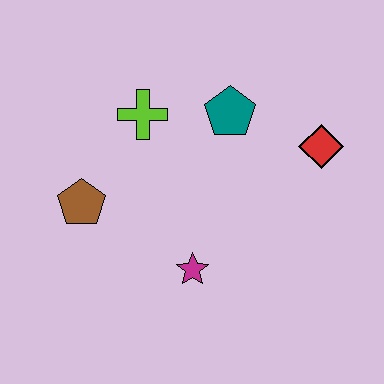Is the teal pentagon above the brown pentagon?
Yes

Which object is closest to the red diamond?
The teal pentagon is closest to the red diamond.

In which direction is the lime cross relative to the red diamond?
The lime cross is to the left of the red diamond.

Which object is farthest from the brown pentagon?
The red diamond is farthest from the brown pentagon.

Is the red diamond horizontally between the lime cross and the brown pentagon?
No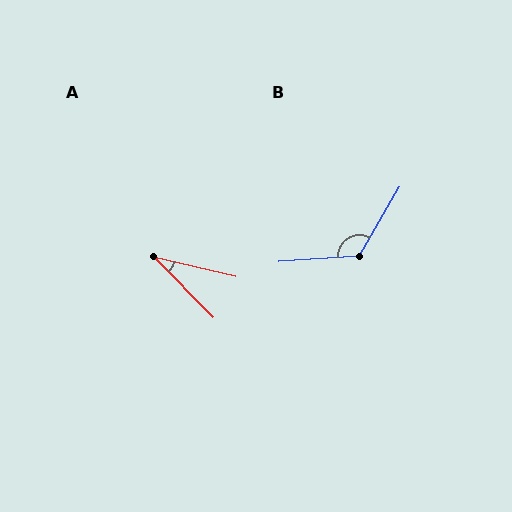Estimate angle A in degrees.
Approximately 32 degrees.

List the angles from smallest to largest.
A (32°), B (124°).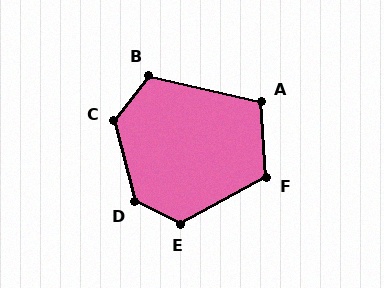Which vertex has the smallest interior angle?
A, at approximately 107 degrees.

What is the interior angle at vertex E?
Approximately 125 degrees (obtuse).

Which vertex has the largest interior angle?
D, at approximately 131 degrees.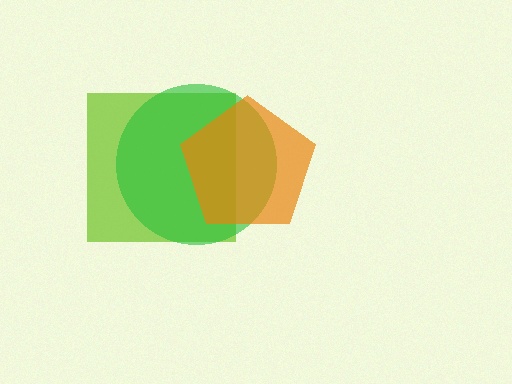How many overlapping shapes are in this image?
There are 3 overlapping shapes in the image.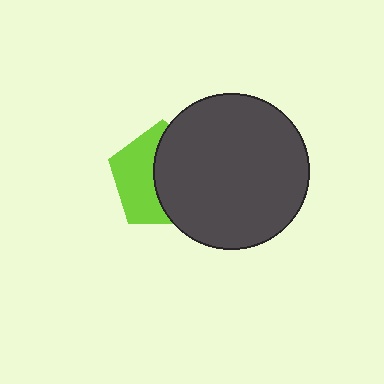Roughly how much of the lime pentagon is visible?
About half of it is visible (roughly 45%).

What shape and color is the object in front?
The object in front is a dark gray circle.